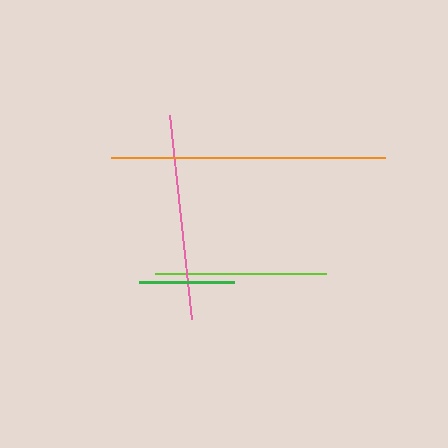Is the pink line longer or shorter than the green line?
The pink line is longer than the green line.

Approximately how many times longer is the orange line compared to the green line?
The orange line is approximately 2.9 times the length of the green line.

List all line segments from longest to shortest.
From longest to shortest: orange, pink, lime, green.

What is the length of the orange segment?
The orange segment is approximately 274 pixels long.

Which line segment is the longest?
The orange line is the longest at approximately 274 pixels.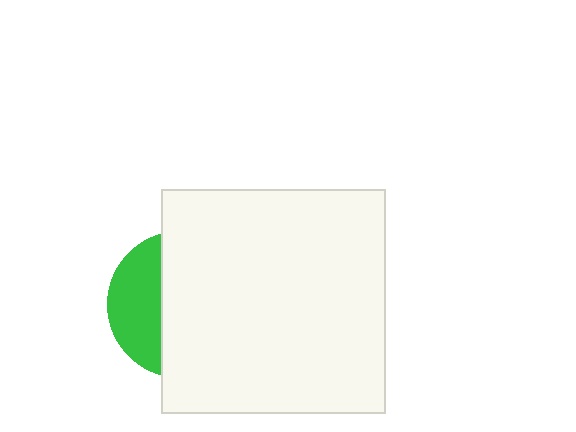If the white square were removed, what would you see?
You would see the complete green circle.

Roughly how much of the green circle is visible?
A small part of it is visible (roughly 34%).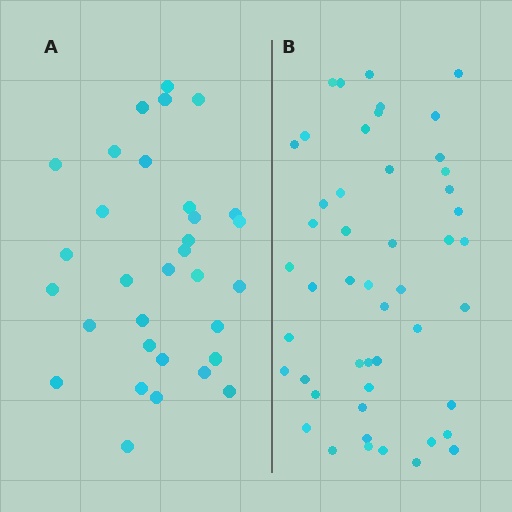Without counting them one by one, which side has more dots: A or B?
Region B (the right region) has more dots.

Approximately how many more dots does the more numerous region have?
Region B has approximately 15 more dots than region A.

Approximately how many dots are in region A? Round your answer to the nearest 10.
About 30 dots. (The exact count is 32, which rounds to 30.)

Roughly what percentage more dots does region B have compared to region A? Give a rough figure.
About 55% more.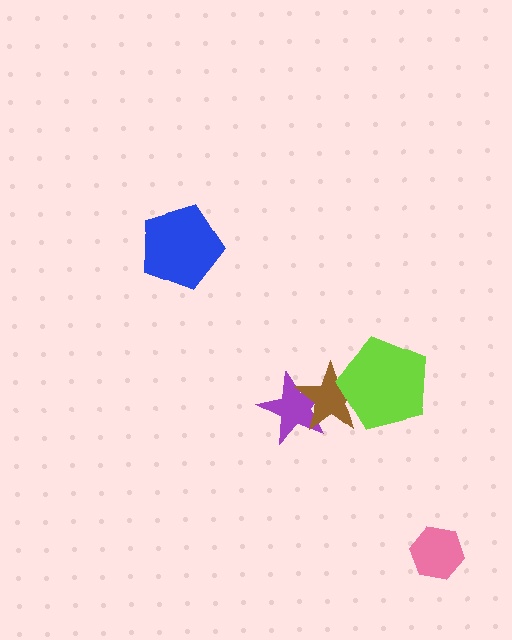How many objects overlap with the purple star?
1 object overlaps with the purple star.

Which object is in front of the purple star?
The brown star is in front of the purple star.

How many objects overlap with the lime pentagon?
1 object overlaps with the lime pentagon.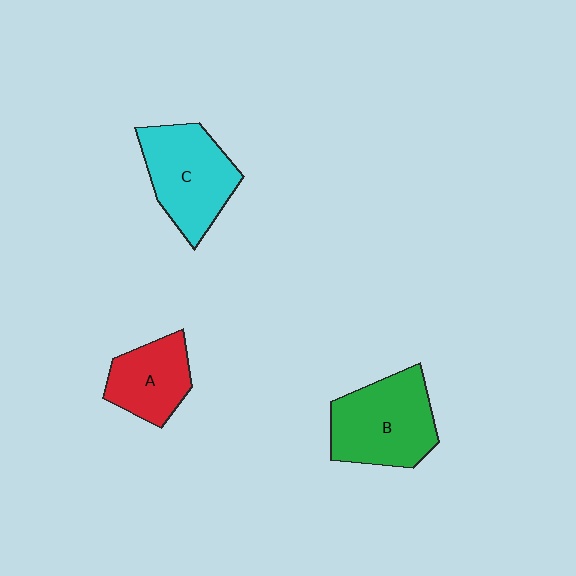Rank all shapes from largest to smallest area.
From largest to smallest: B (green), C (cyan), A (red).